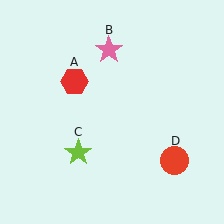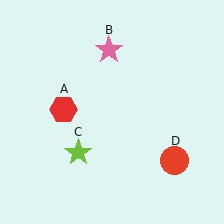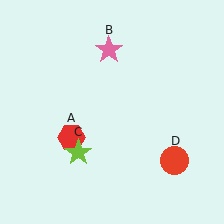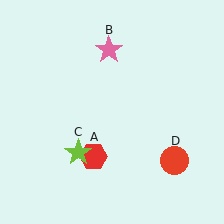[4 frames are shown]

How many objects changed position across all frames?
1 object changed position: red hexagon (object A).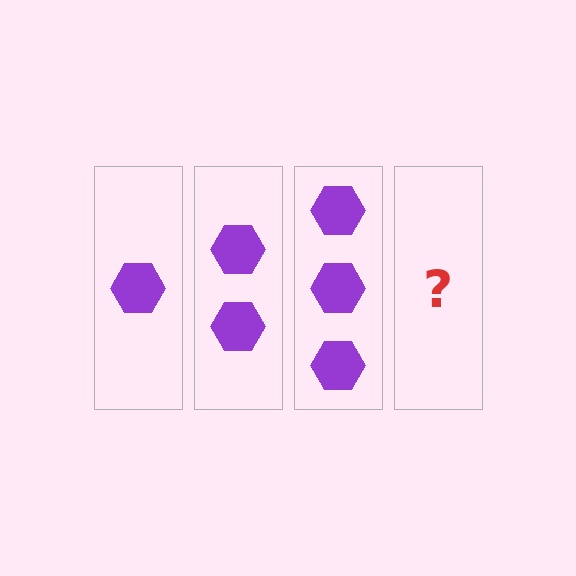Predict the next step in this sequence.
The next step is 4 hexagons.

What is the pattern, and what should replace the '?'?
The pattern is that each step adds one more hexagon. The '?' should be 4 hexagons.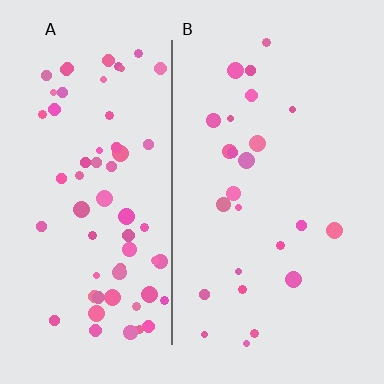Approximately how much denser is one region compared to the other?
Approximately 2.7× — region A over region B.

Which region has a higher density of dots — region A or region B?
A (the left).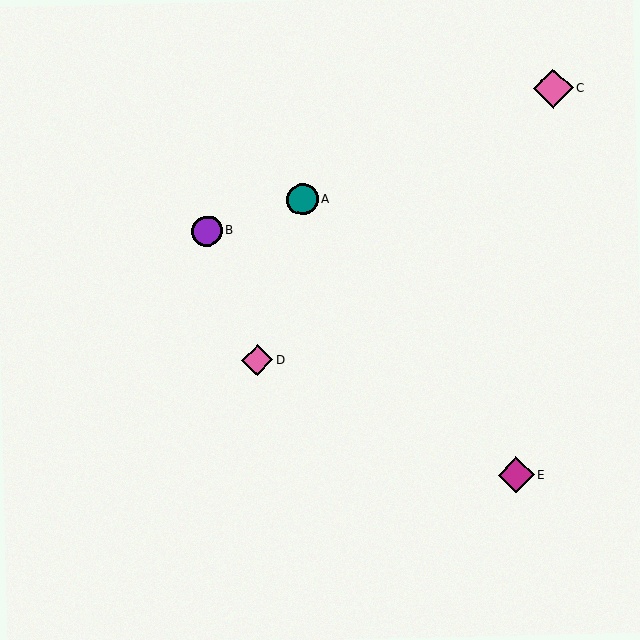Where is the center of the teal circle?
The center of the teal circle is at (303, 199).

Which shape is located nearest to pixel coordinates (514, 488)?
The magenta diamond (labeled E) at (516, 475) is nearest to that location.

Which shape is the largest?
The pink diamond (labeled C) is the largest.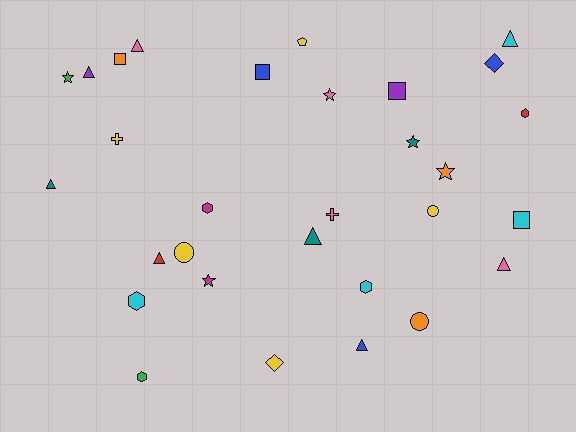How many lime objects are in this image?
There are no lime objects.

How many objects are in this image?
There are 30 objects.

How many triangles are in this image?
There are 8 triangles.